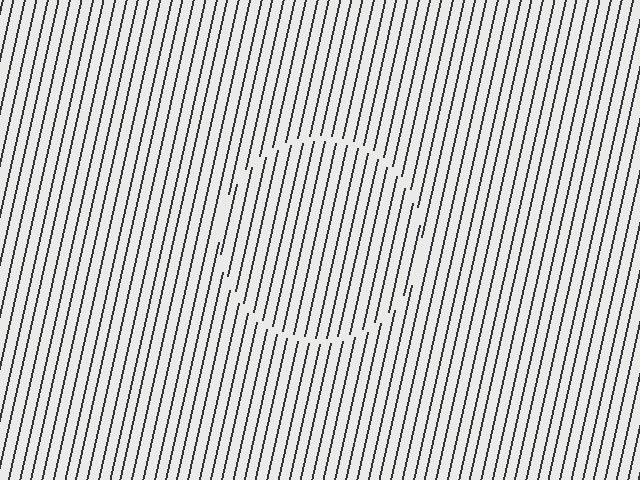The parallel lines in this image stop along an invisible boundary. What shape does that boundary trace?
An illusory circle. The interior of the shape contains the same grating, shifted by half a period — the contour is defined by the phase discontinuity where line-ends from the inner and outer gratings abut.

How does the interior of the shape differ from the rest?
The interior of the shape contains the same grating, shifted by half a period — the contour is defined by the phase discontinuity where line-ends from the inner and outer gratings abut.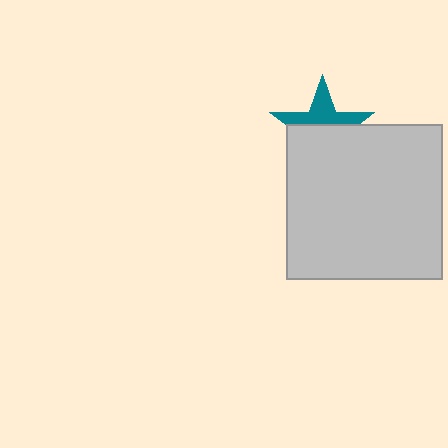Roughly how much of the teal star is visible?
A small part of it is visible (roughly 43%).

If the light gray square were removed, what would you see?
You would see the complete teal star.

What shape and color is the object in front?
The object in front is a light gray square.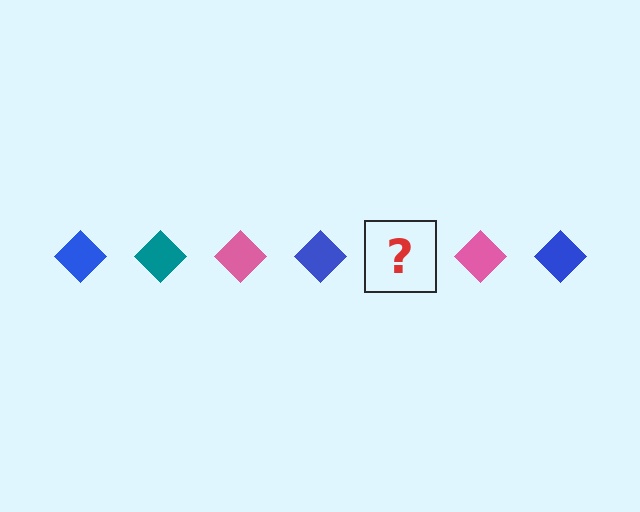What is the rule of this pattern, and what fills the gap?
The rule is that the pattern cycles through blue, teal, pink diamonds. The gap should be filled with a teal diamond.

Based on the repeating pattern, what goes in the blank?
The blank should be a teal diamond.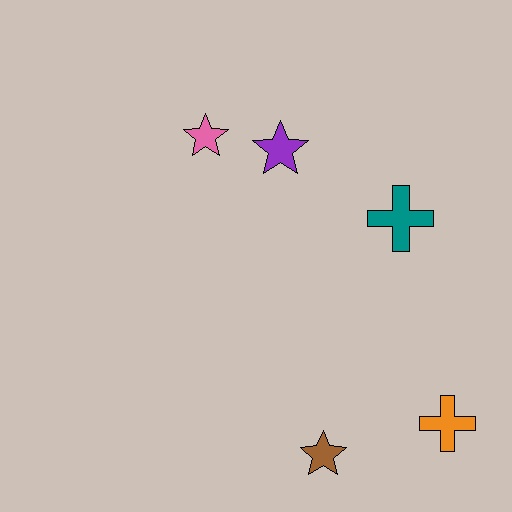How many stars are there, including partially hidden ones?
There are 3 stars.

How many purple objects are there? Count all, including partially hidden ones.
There is 1 purple object.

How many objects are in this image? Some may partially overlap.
There are 5 objects.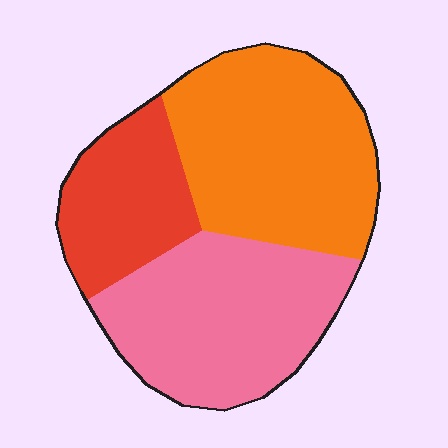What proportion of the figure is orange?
Orange covers about 40% of the figure.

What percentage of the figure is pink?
Pink covers roughly 40% of the figure.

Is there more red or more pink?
Pink.